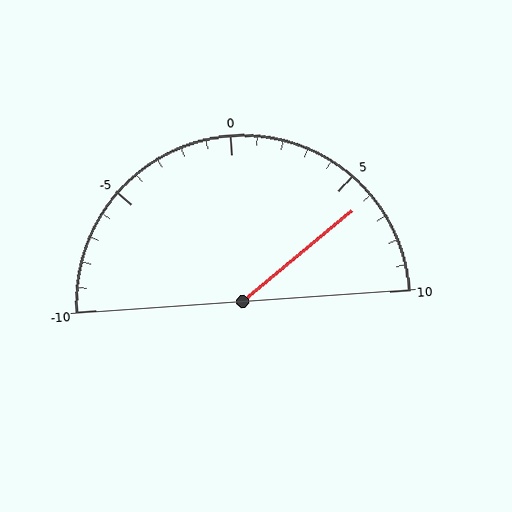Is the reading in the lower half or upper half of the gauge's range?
The reading is in the upper half of the range (-10 to 10).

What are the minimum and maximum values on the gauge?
The gauge ranges from -10 to 10.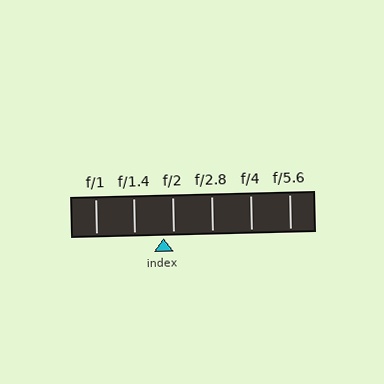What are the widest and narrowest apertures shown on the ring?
The widest aperture shown is f/1 and the narrowest is f/5.6.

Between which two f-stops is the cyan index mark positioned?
The index mark is between f/1.4 and f/2.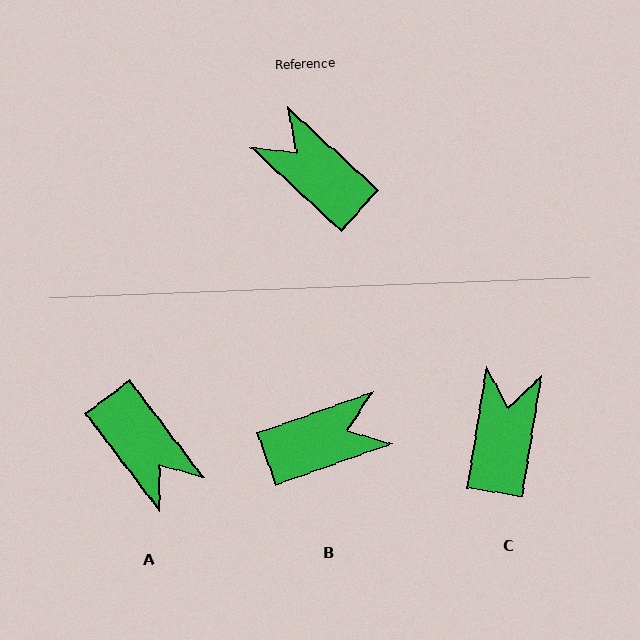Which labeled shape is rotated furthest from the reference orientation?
A, about 170 degrees away.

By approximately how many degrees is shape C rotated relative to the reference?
Approximately 57 degrees clockwise.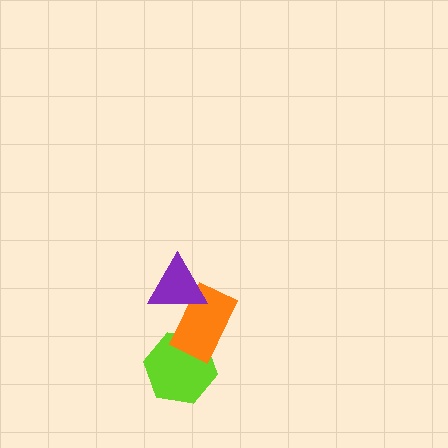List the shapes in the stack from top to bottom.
From top to bottom: the purple triangle, the orange rectangle, the lime hexagon.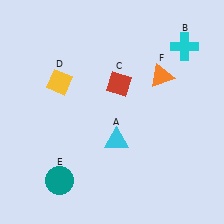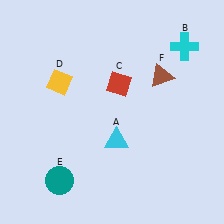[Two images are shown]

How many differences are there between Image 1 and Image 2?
There is 1 difference between the two images.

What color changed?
The triangle (F) changed from orange in Image 1 to brown in Image 2.